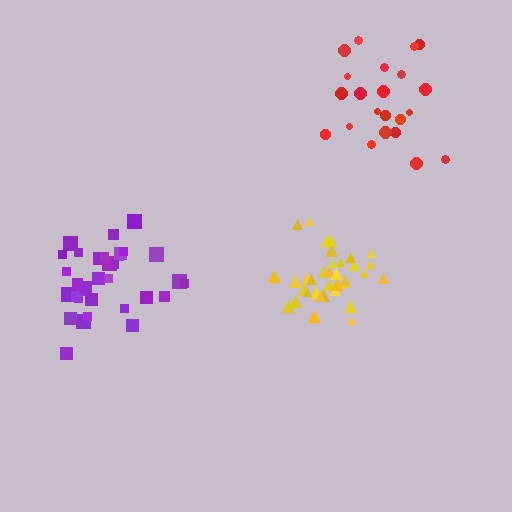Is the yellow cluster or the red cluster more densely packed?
Yellow.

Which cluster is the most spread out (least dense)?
Red.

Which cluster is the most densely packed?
Yellow.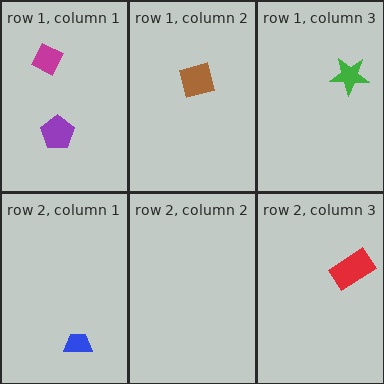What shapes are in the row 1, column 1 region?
The magenta diamond, the purple pentagon.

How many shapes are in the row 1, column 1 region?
2.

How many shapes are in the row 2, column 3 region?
1.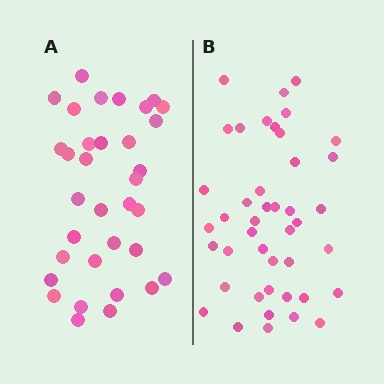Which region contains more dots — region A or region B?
Region B (the right region) has more dots.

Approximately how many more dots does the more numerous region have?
Region B has roughly 8 or so more dots than region A.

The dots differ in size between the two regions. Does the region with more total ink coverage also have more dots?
No. Region A has more total ink coverage because its dots are larger, but region B actually contains more individual dots. Total area can be misleading — the number of items is what matters here.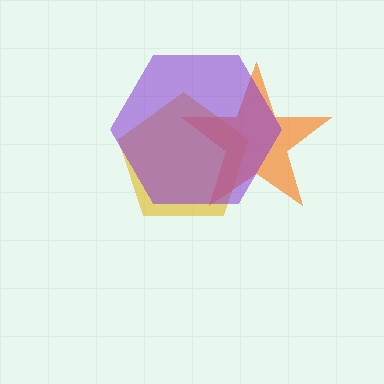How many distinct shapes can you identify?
There are 3 distinct shapes: a yellow pentagon, an orange star, a purple hexagon.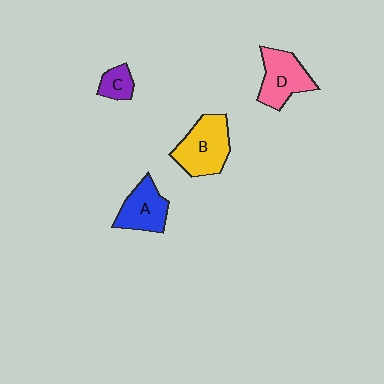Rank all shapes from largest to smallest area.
From largest to smallest: B (yellow), D (pink), A (blue), C (purple).